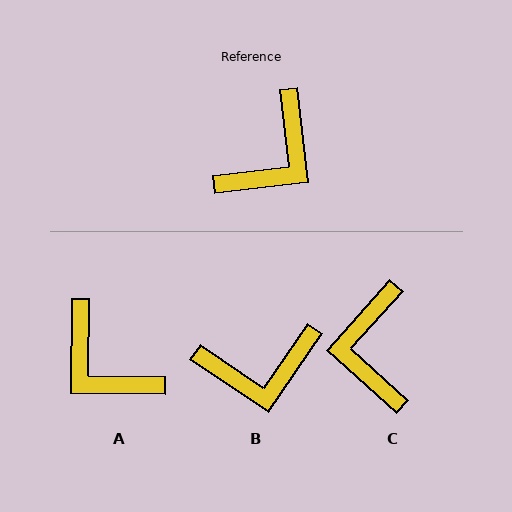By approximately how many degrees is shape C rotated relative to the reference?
Approximately 139 degrees clockwise.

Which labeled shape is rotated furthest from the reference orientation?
C, about 139 degrees away.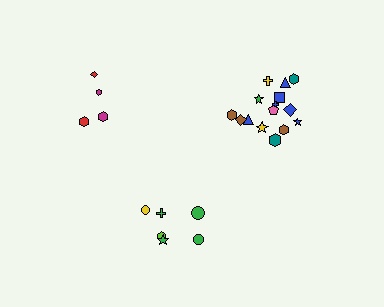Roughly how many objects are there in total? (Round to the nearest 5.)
Roughly 25 objects in total.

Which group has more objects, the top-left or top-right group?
The top-right group.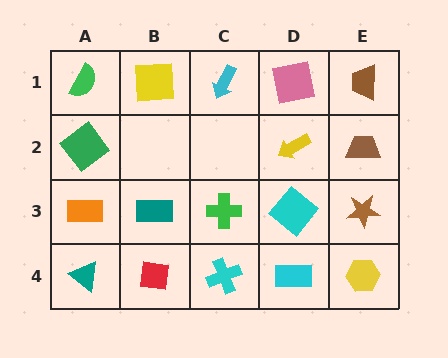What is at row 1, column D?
A pink square.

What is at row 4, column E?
A yellow hexagon.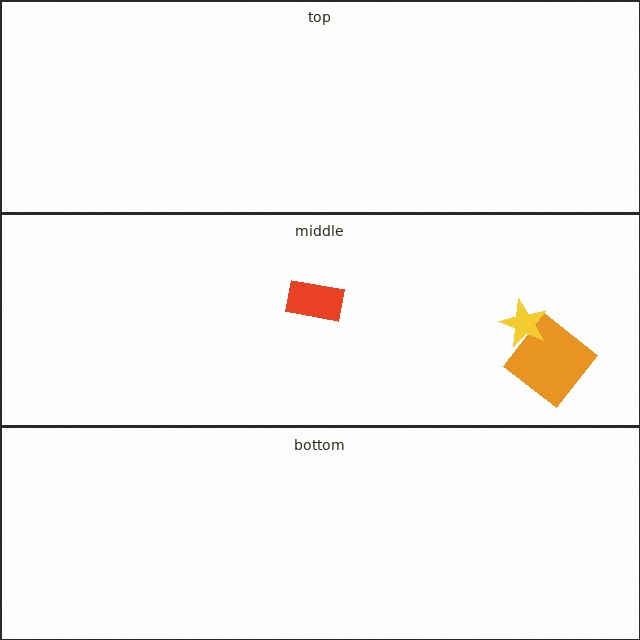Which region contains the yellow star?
The middle region.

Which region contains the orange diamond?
The middle region.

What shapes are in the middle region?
The red rectangle, the orange diamond, the yellow star.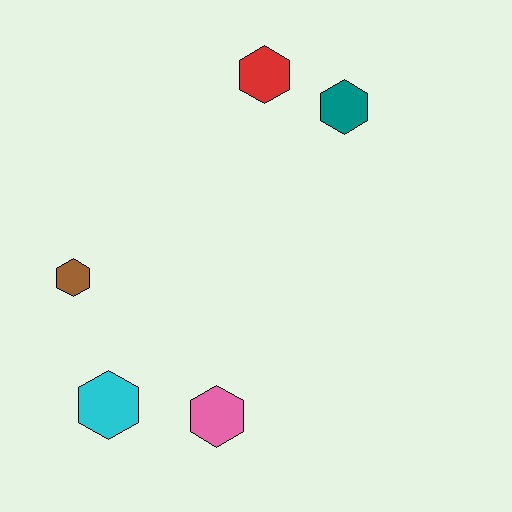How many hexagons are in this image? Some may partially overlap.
There are 5 hexagons.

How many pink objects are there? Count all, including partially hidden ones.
There is 1 pink object.